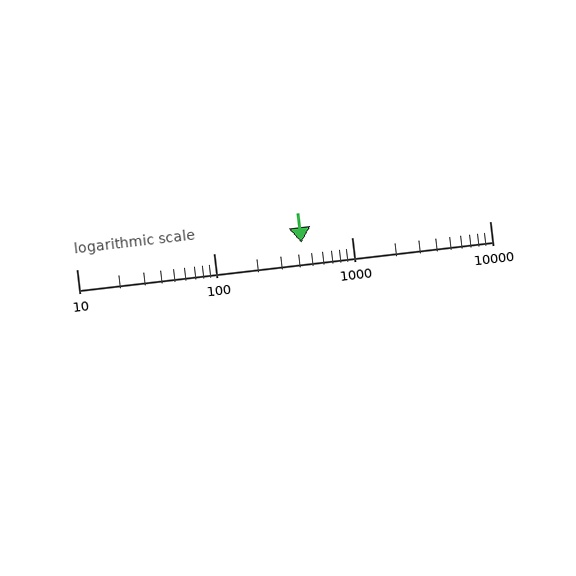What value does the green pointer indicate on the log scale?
The pointer indicates approximately 430.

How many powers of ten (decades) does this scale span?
The scale spans 3 decades, from 10 to 10000.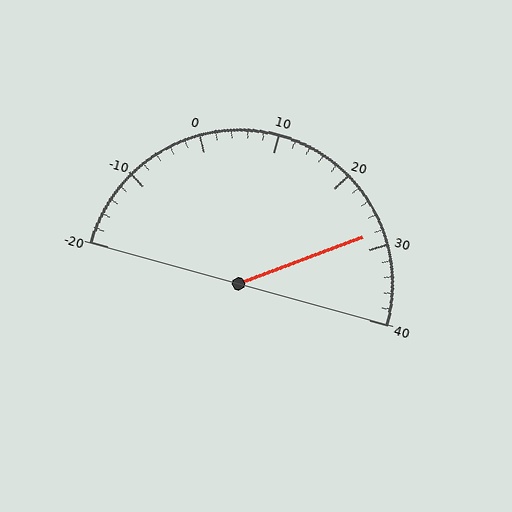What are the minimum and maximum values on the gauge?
The gauge ranges from -20 to 40.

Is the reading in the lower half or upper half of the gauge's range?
The reading is in the upper half of the range (-20 to 40).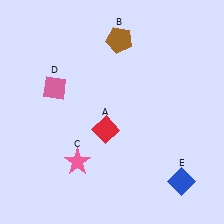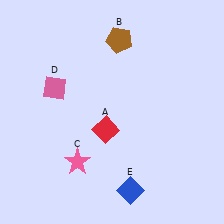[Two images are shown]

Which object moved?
The blue diamond (E) moved left.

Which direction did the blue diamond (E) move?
The blue diamond (E) moved left.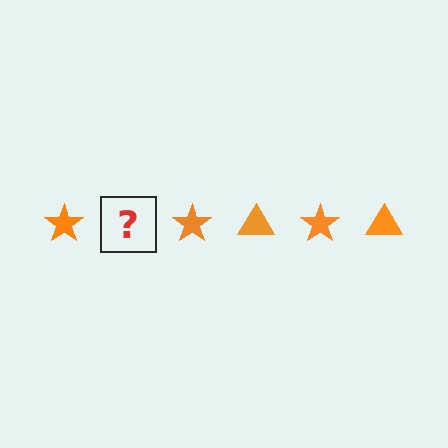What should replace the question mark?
The question mark should be replaced with an orange triangle.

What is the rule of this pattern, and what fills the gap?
The rule is that the pattern cycles through star, triangle shapes in orange. The gap should be filled with an orange triangle.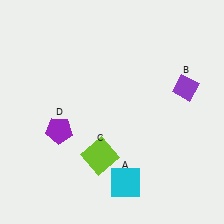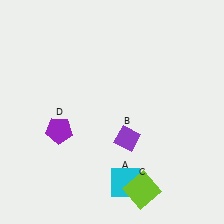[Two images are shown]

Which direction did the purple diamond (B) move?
The purple diamond (B) moved left.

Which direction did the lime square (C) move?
The lime square (C) moved right.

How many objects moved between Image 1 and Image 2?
2 objects moved between the two images.